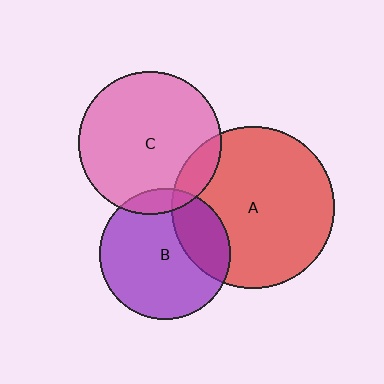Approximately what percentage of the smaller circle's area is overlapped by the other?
Approximately 25%.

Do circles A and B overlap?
Yes.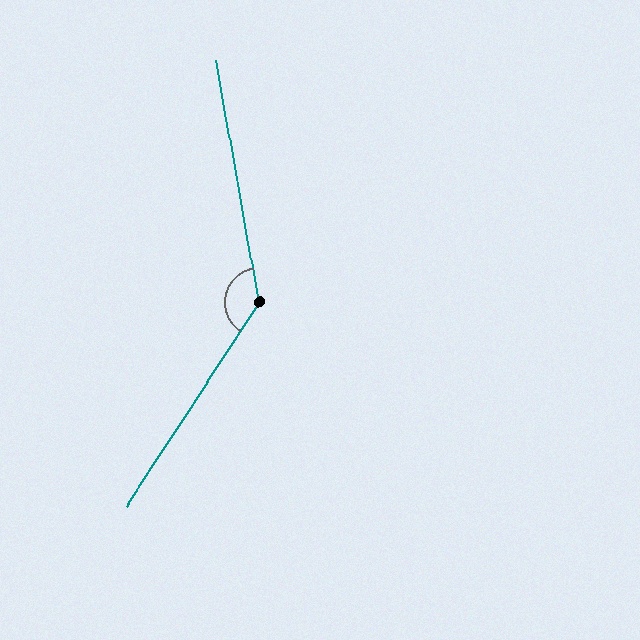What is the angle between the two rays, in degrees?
Approximately 137 degrees.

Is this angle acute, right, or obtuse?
It is obtuse.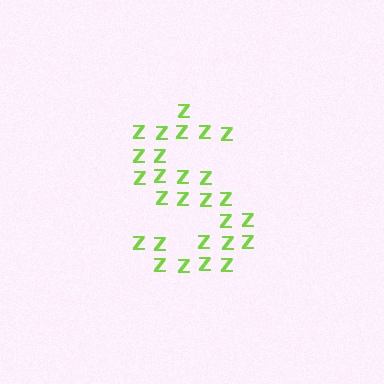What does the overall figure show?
The overall figure shows the letter S.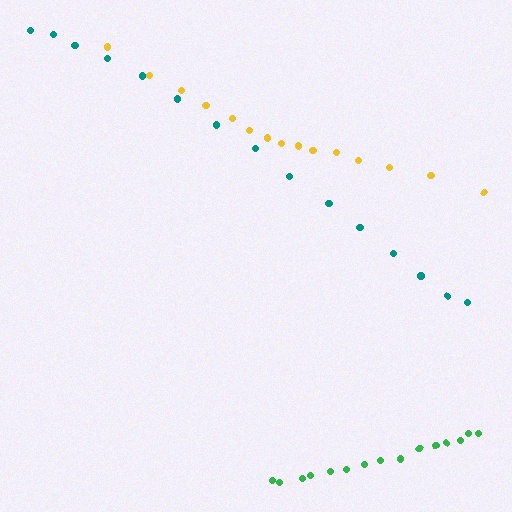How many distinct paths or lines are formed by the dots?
There are 3 distinct paths.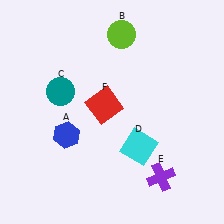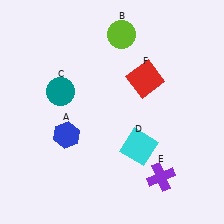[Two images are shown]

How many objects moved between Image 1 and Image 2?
1 object moved between the two images.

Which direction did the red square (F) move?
The red square (F) moved right.